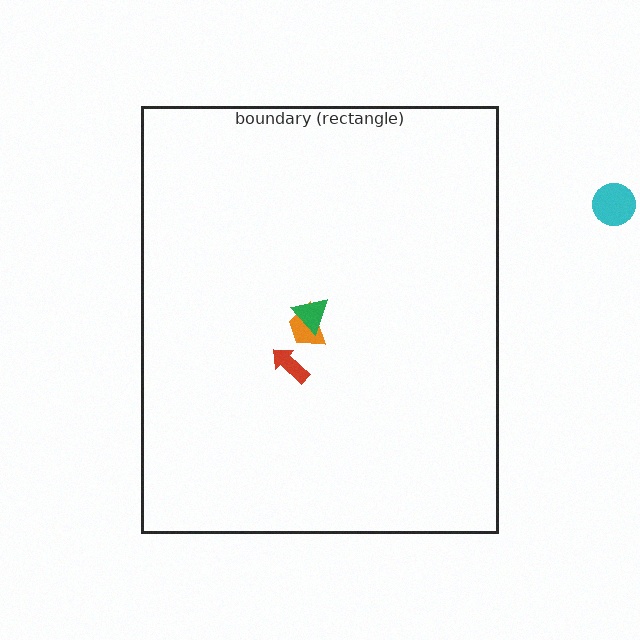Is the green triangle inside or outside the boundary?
Inside.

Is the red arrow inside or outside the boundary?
Inside.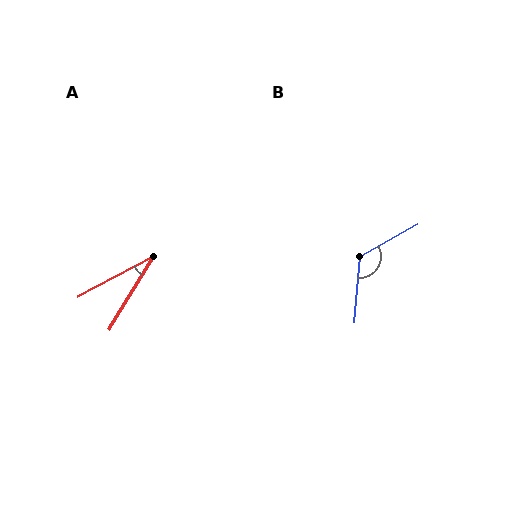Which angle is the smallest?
A, at approximately 30 degrees.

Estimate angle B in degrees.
Approximately 124 degrees.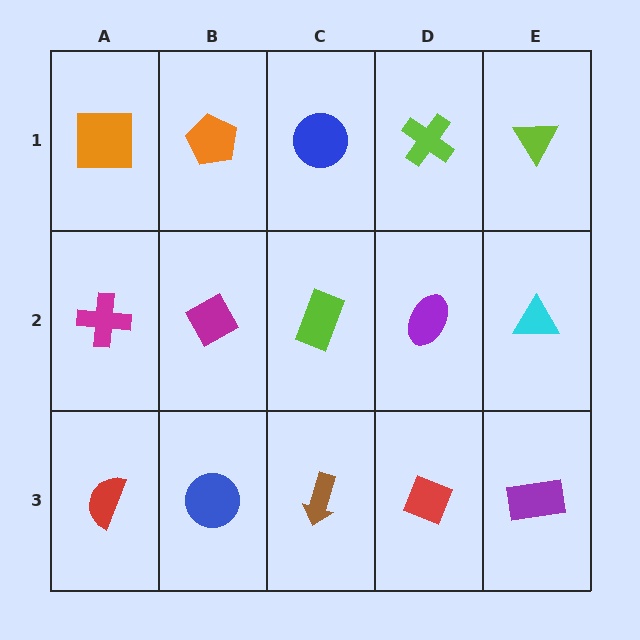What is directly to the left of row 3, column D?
A brown arrow.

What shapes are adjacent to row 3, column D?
A purple ellipse (row 2, column D), a brown arrow (row 3, column C), a purple rectangle (row 3, column E).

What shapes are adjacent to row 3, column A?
A magenta cross (row 2, column A), a blue circle (row 3, column B).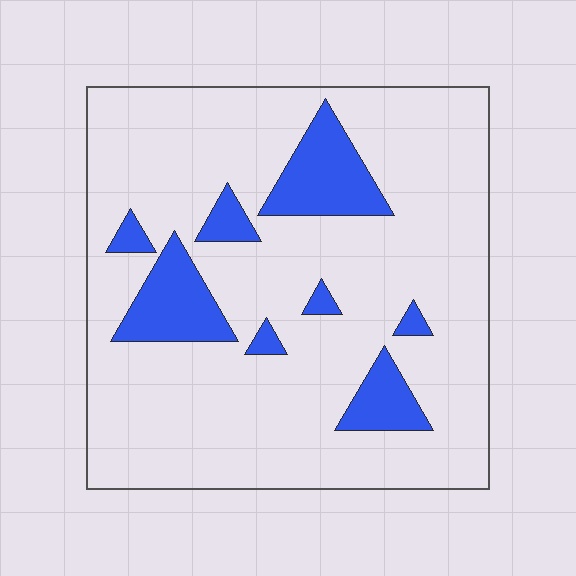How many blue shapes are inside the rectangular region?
8.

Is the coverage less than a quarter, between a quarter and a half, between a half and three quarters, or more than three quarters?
Less than a quarter.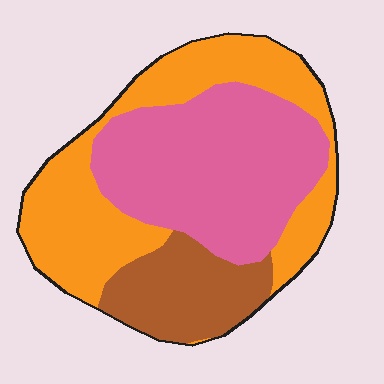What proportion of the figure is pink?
Pink covers around 40% of the figure.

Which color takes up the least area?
Brown, at roughly 20%.